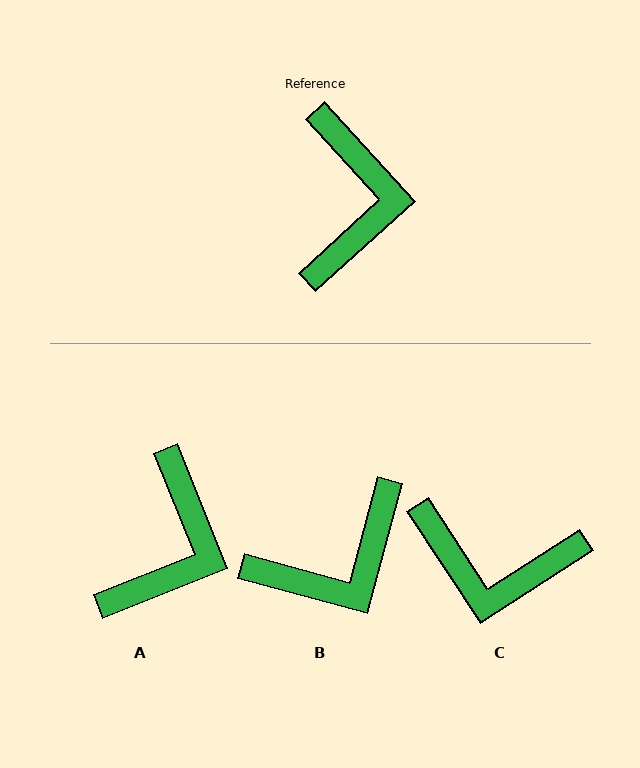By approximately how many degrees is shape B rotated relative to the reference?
Approximately 58 degrees clockwise.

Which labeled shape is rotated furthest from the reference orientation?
C, about 100 degrees away.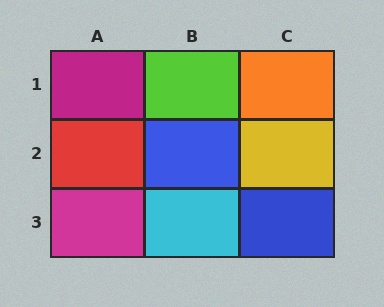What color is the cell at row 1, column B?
Lime.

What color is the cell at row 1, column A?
Magenta.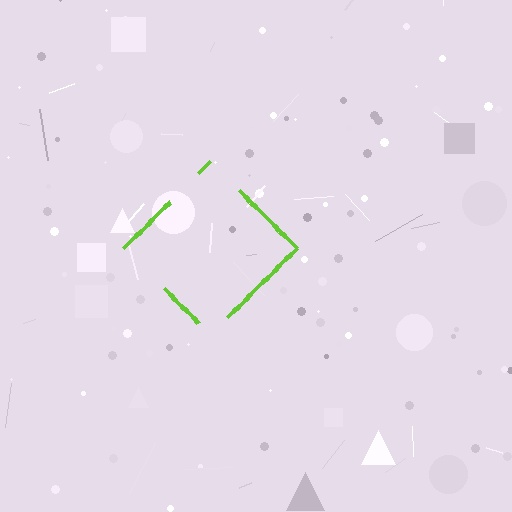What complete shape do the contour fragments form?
The contour fragments form a diamond.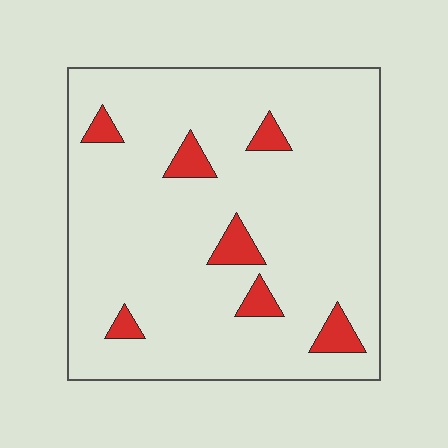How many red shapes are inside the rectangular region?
7.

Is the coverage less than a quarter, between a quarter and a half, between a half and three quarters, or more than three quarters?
Less than a quarter.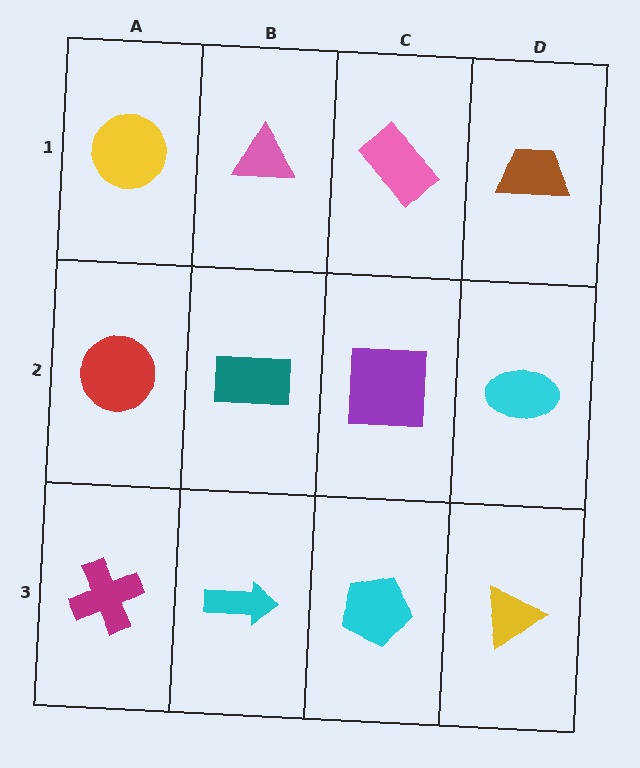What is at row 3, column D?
A yellow triangle.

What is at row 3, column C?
A cyan pentagon.